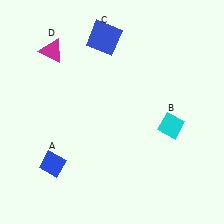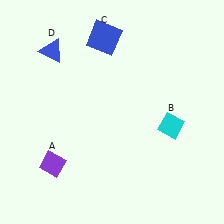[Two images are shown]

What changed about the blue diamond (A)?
In Image 1, A is blue. In Image 2, it changed to purple.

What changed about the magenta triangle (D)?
In Image 1, D is magenta. In Image 2, it changed to blue.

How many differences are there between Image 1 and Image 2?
There are 2 differences between the two images.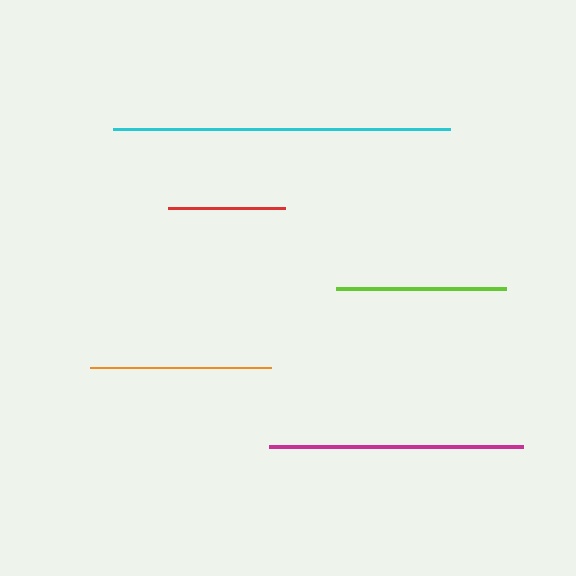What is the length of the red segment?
The red segment is approximately 117 pixels long.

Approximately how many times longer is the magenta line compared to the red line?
The magenta line is approximately 2.2 times the length of the red line.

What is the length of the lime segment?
The lime segment is approximately 170 pixels long.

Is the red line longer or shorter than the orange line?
The orange line is longer than the red line.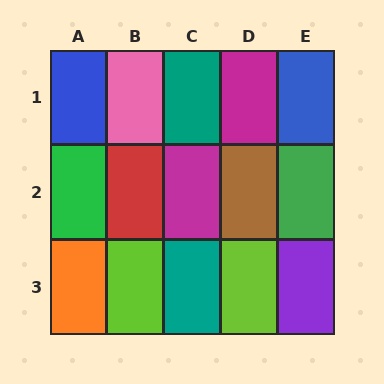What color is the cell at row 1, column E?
Blue.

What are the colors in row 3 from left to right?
Orange, lime, teal, lime, purple.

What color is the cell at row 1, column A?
Blue.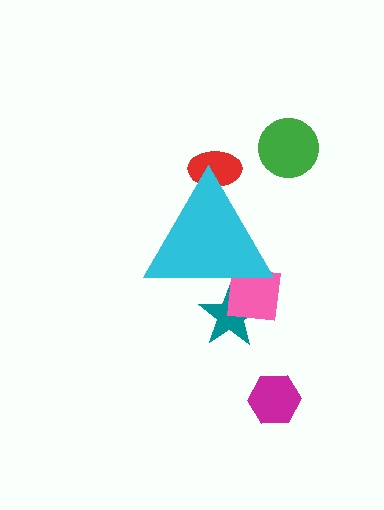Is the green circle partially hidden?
No, the green circle is fully visible.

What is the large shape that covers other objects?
A cyan triangle.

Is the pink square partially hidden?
Yes, the pink square is partially hidden behind the cyan triangle.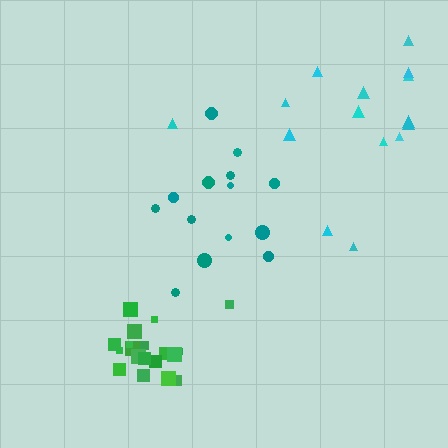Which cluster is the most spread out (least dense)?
Cyan.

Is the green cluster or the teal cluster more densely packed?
Green.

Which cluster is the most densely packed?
Green.